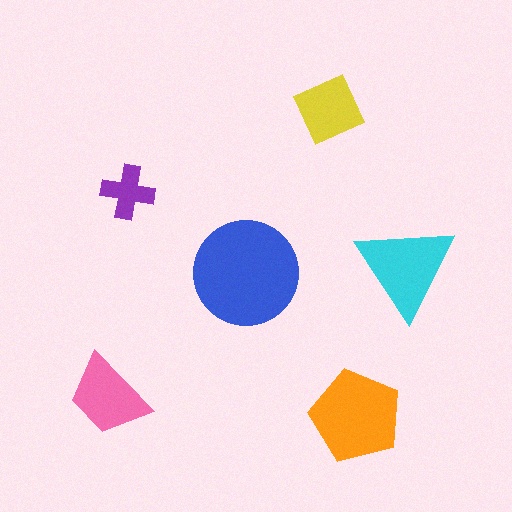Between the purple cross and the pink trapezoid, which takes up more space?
The pink trapezoid.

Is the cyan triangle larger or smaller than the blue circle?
Smaller.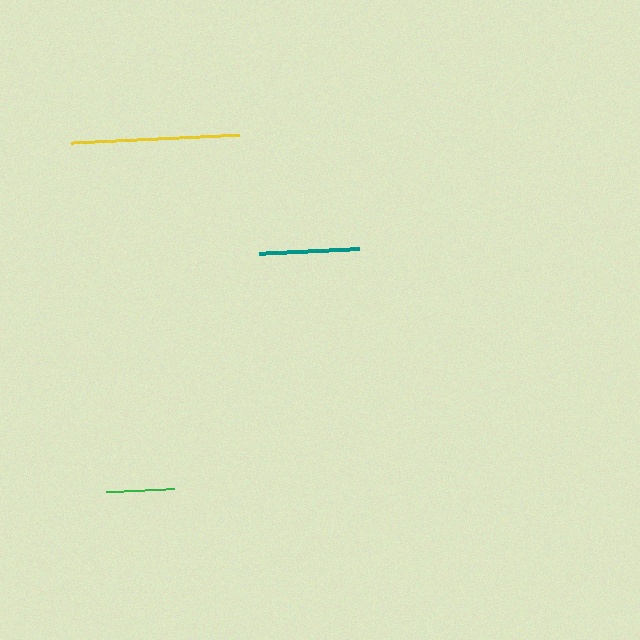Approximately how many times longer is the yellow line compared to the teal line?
The yellow line is approximately 1.7 times the length of the teal line.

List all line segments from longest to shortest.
From longest to shortest: yellow, teal, green.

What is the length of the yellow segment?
The yellow segment is approximately 168 pixels long.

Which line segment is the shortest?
The green line is the shortest at approximately 69 pixels.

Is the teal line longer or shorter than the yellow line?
The yellow line is longer than the teal line.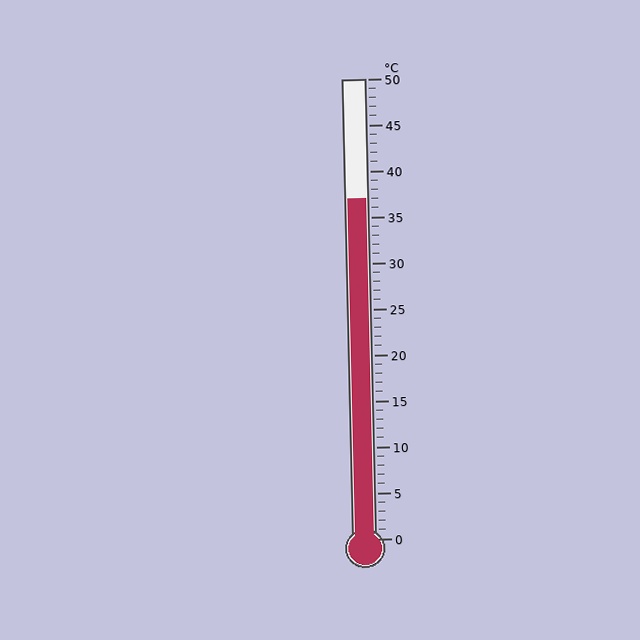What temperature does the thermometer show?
The thermometer shows approximately 37°C.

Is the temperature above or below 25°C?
The temperature is above 25°C.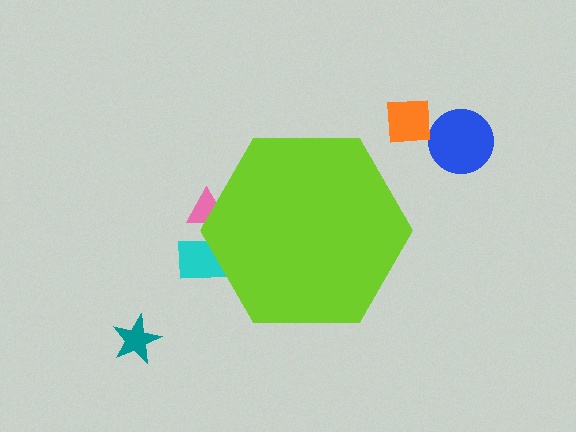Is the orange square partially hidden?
No, the orange square is fully visible.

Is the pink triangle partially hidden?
Yes, the pink triangle is partially hidden behind the lime hexagon.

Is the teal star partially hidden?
No, the teal star is fully visible.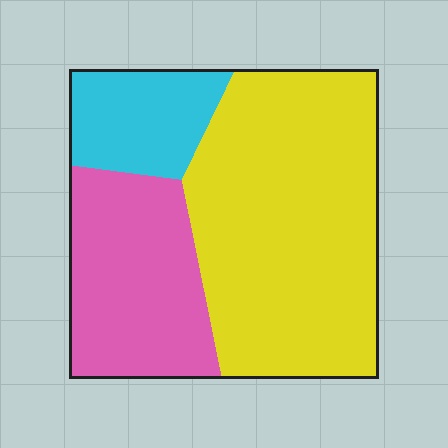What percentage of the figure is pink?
Pink takes up between a sixth and a third of the figure.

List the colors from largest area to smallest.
From largest to smallest: yellow, pink, cyan.